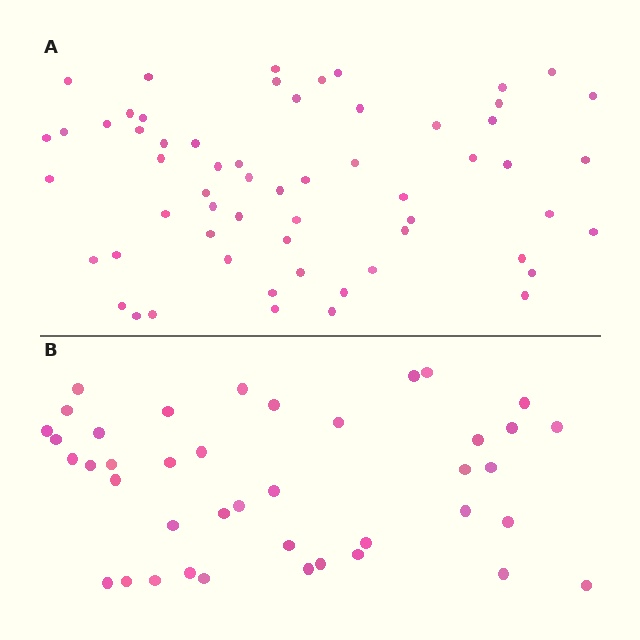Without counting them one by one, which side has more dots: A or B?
Region A (the top region) has more dots.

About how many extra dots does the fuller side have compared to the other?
Region A has approximately 20 more dots than region B.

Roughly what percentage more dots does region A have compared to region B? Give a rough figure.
About 45% more.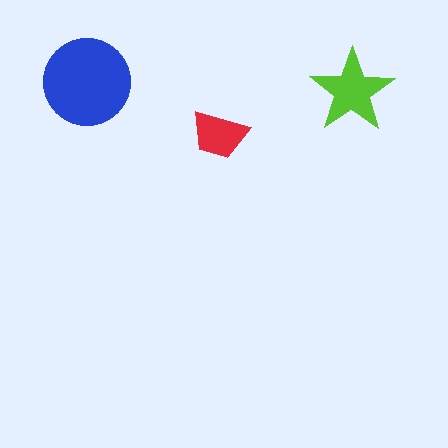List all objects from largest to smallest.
The blue circle, the lime star, the red trapezoid.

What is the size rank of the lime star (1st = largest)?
2nd.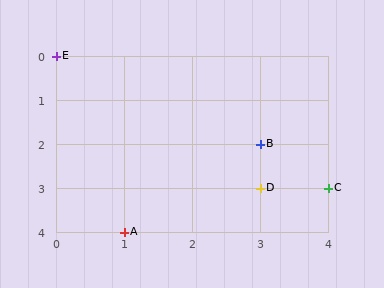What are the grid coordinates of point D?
Point D is at grid coordinates (3, 3).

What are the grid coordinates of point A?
Point A is at grid coordinates (1, 4).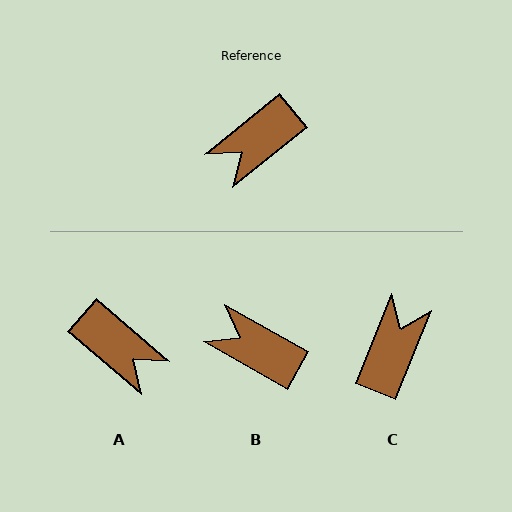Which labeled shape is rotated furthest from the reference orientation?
C, about 151 degrees away.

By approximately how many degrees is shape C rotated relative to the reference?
Approximately 151 degrees clockwise.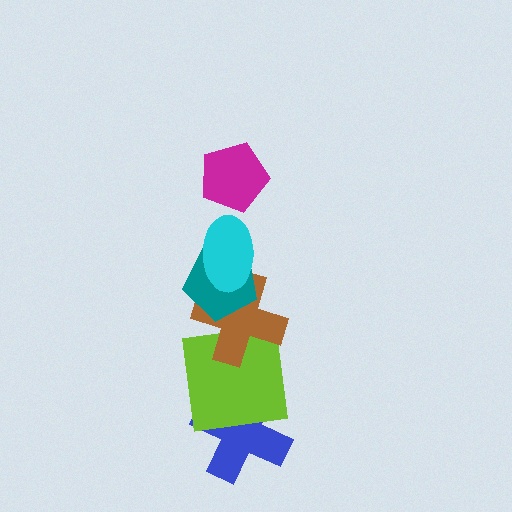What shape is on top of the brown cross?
The teal pentagon is on top of the brown cross.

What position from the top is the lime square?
The lime square is 5th from the top.